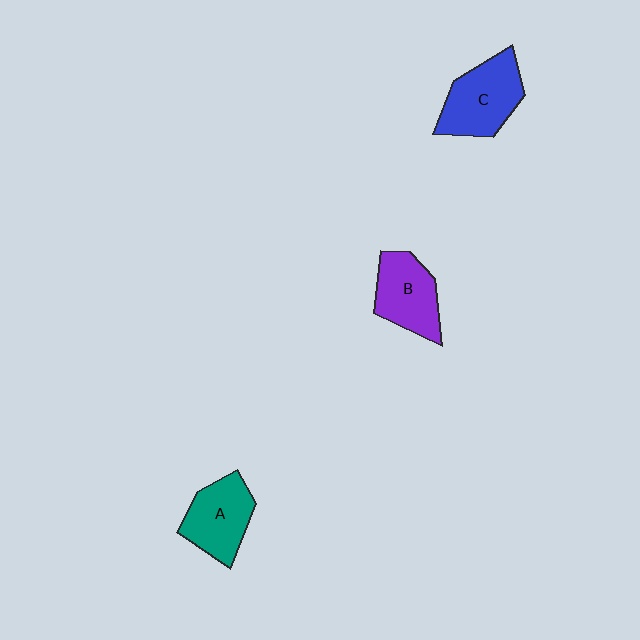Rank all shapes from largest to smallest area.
From largest to smallest: C (blue), A (teal), B (purple).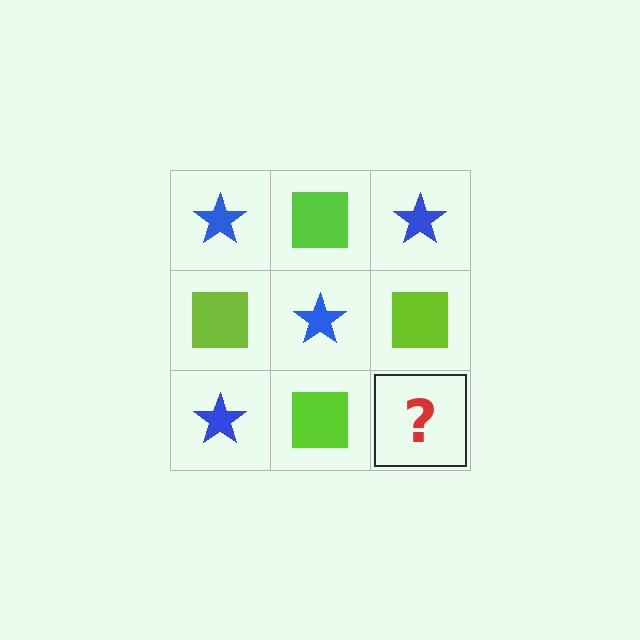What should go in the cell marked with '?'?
The missing cell should contain a blue star.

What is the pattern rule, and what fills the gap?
The rule is that it alternates blue star and lime square in a checkerboard pattern. The gap should be filled with a blue star.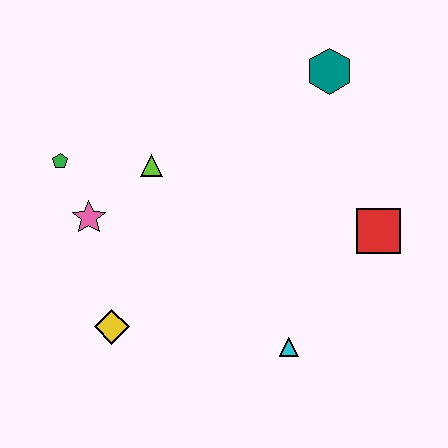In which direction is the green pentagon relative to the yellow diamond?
The green pentagon is above the yellow diamond.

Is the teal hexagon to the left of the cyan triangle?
No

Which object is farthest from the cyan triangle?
The green pentagon is farthest from the cyan triangle.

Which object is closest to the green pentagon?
The pink star is closest to the green pentagon.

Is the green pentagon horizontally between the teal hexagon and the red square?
No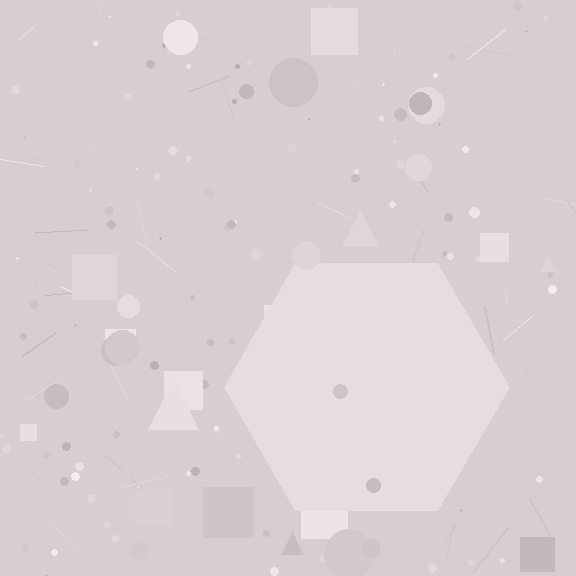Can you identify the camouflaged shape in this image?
The camouflaged shape is a hexagon.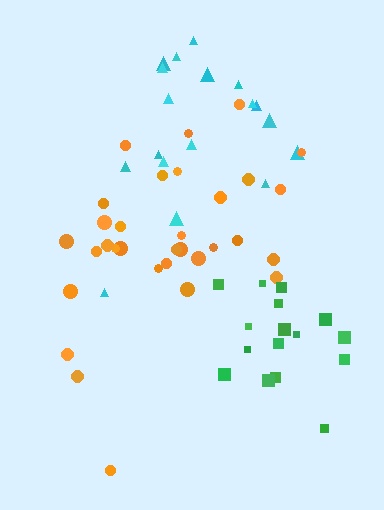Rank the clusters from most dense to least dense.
green, orange, cyan.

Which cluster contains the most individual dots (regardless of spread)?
Orange (32).